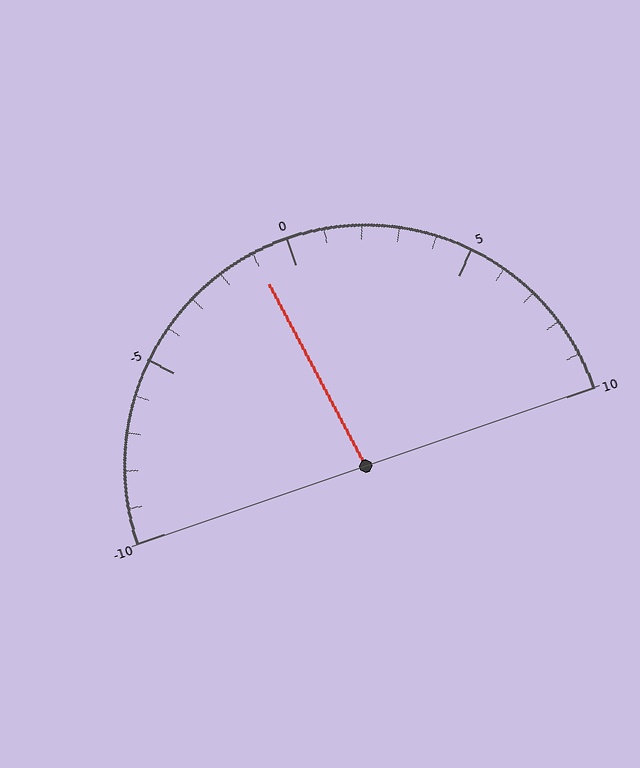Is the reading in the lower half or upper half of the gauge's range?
The reading is in the lower half of the range (-10 to 10).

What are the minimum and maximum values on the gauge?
The gauge ranges from -10 to 10.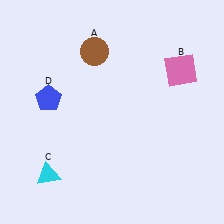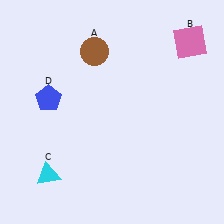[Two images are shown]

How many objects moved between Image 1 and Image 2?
1 object moved between the two images.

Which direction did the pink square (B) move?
The pink square (B) moved up.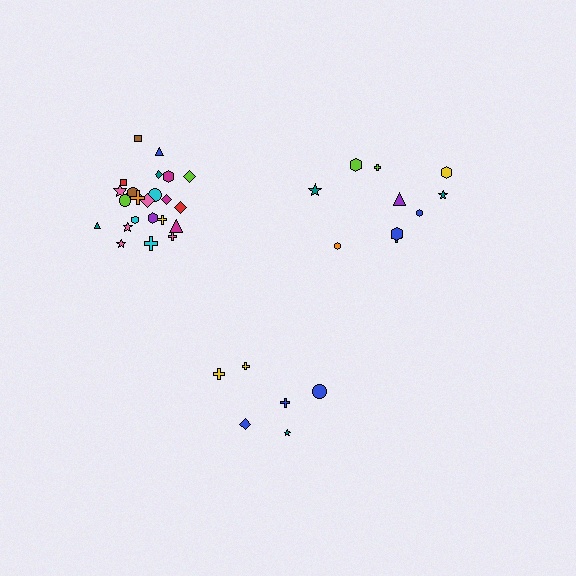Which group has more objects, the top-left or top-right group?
The top-left group.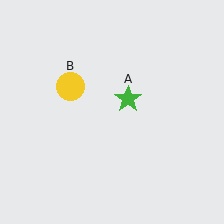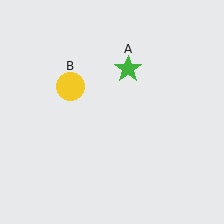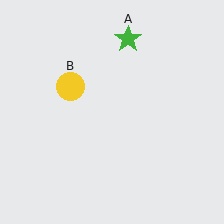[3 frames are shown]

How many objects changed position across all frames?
1 object changed position: green star (object A).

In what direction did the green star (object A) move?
The green star (object A) moved up.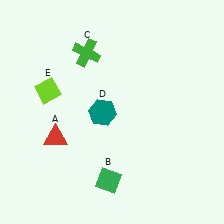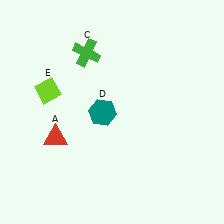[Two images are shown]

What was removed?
The green diamond (B) was removed in Image 2.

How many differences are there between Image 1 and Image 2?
There is 1 difference between the two images.